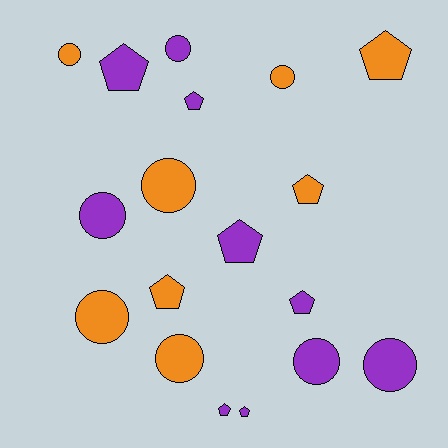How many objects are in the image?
There are 18 objects.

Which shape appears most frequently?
Circle, with 9 objects.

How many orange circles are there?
There are 5 orange circles.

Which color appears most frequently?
Purple, with 10 objects.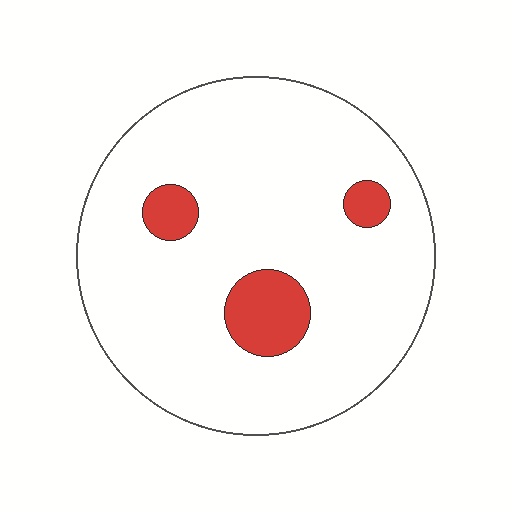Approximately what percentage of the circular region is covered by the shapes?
Approximately 10%.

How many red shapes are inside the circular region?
3.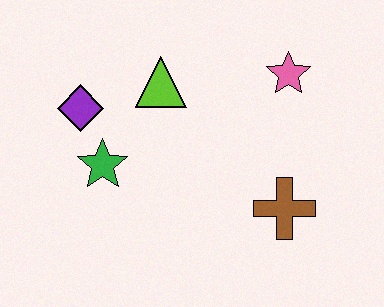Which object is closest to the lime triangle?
The purple diamond is closest to the lime triangle.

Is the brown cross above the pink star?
No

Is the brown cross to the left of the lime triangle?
No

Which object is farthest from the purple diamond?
The brown cross is farthest from the purple diamond.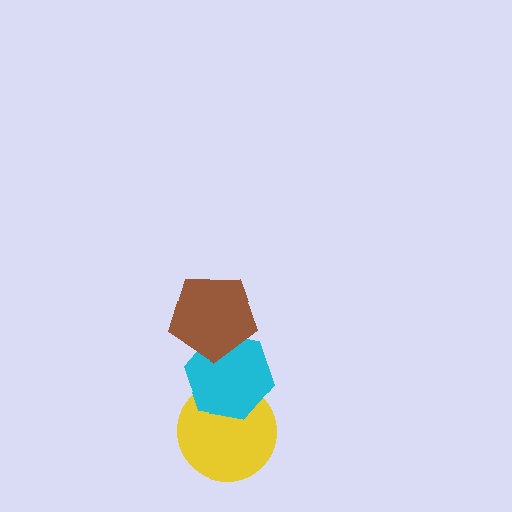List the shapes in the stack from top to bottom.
From top to bottom: the brown pentagon, the cyan hexagon, the yellow circle.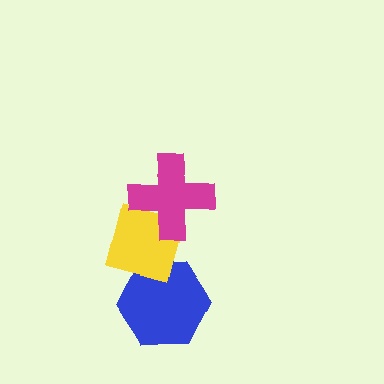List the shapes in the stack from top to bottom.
From top to bottom: the magenta cross, the yellow square, the blue hexagon.